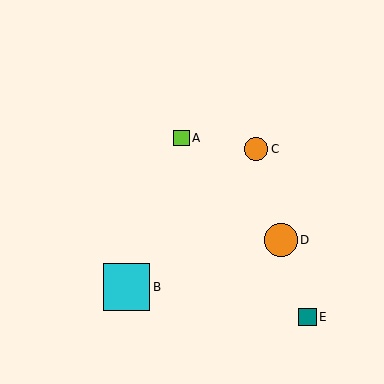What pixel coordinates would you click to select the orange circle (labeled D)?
Click at (281, 240) to select the orange circle D.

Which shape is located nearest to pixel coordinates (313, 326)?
The teal square (labeled E) at (308, 317) is nearest to that location.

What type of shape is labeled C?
Shape C is an orange circle.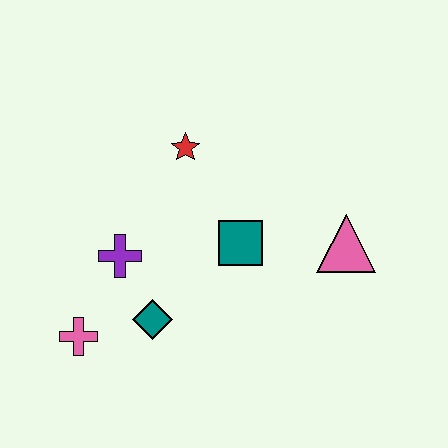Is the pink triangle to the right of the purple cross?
Yes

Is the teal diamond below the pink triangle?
Yes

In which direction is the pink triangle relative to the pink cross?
The pink triangle is to the right of the pink cross.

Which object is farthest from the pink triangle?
The pink cross is farthest from the pink triangle.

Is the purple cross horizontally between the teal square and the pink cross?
Yes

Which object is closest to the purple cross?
The teal diamond is closest to the purple cross.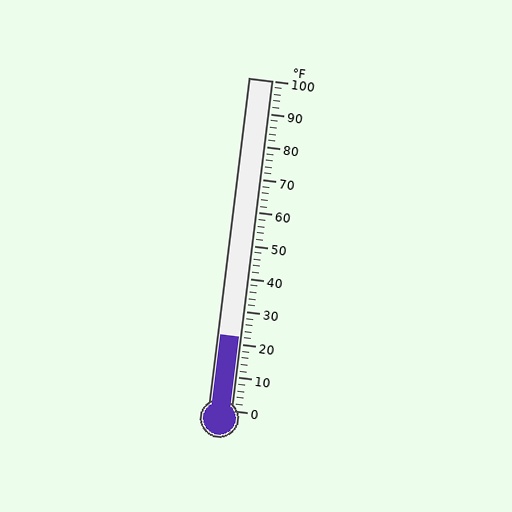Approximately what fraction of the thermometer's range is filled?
The thermometer is filled to approximately 20% of its range.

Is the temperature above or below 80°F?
The temperature is below 80°F.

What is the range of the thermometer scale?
The thermometer scale ranges from 0°F to 100°F.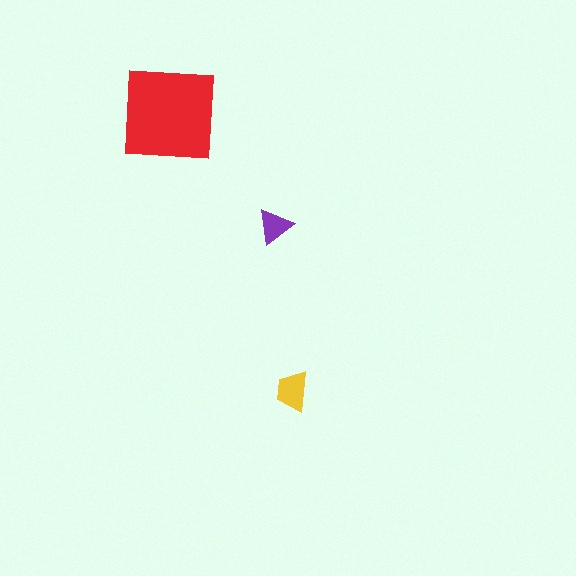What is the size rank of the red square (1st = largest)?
1st.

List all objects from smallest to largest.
The purple triangle, the yellow trapezoid, the red square.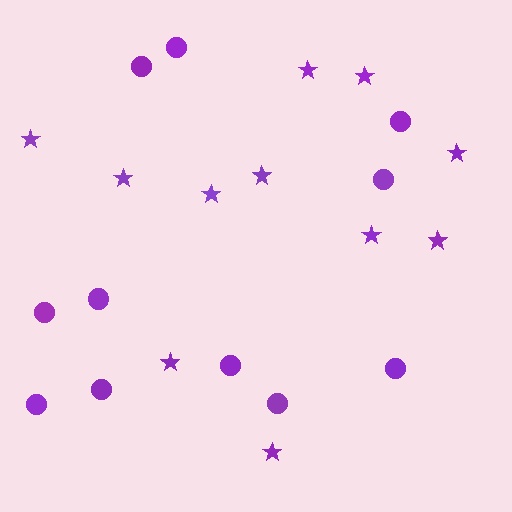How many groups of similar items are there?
There are 2 groups: one group of circles (11) and one group of stars (11).